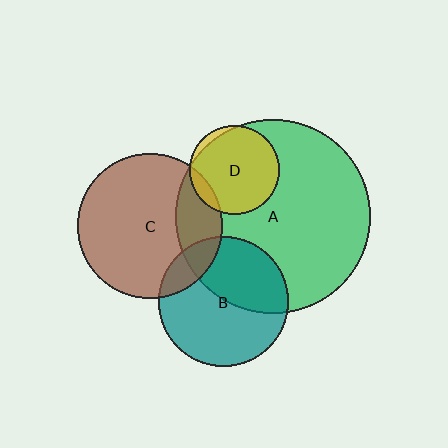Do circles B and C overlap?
Yes.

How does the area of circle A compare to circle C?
Approximately 1.8 times.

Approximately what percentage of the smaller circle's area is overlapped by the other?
Approximately 15%.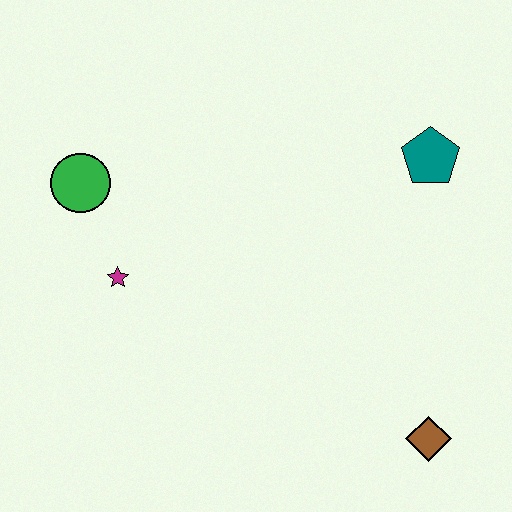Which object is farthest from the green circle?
The brown diamond is farthest from the green circle.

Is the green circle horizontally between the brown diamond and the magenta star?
No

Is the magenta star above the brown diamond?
Yes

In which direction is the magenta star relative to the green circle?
The magenta star is below the green circle.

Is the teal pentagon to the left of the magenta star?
No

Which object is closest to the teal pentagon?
The brown diamond is closest to the teal pentagon.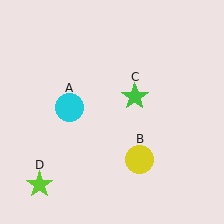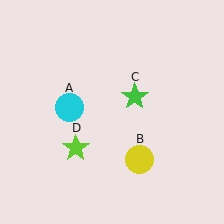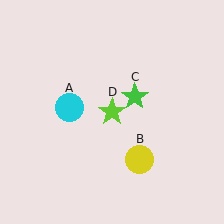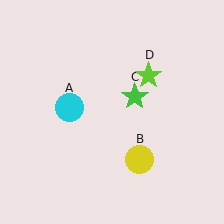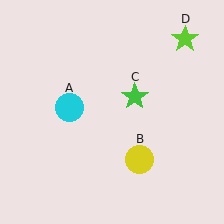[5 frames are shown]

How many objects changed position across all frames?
1 object changed position: lime star (object D).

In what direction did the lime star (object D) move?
The lime star (object D) moved up and to the right.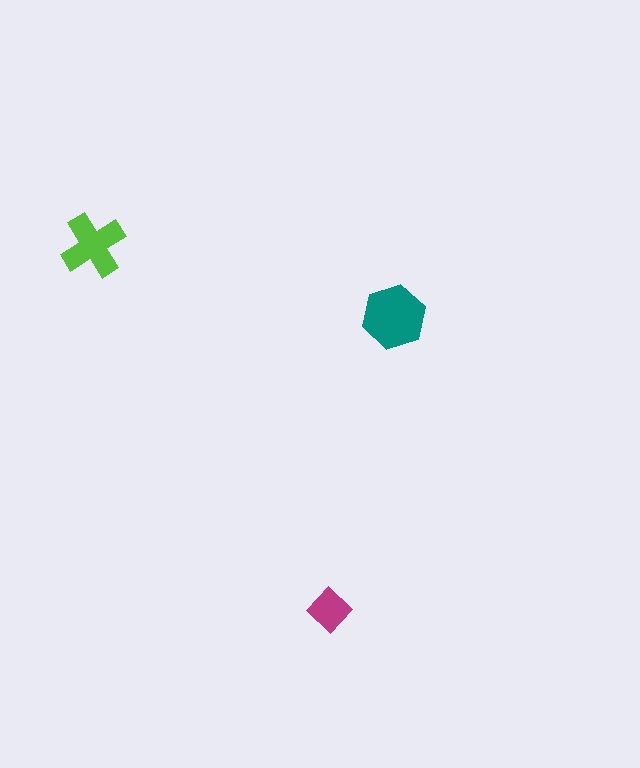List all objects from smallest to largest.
The magenta diamond, the lime cross, the teal hexagon.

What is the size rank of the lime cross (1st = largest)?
2nd.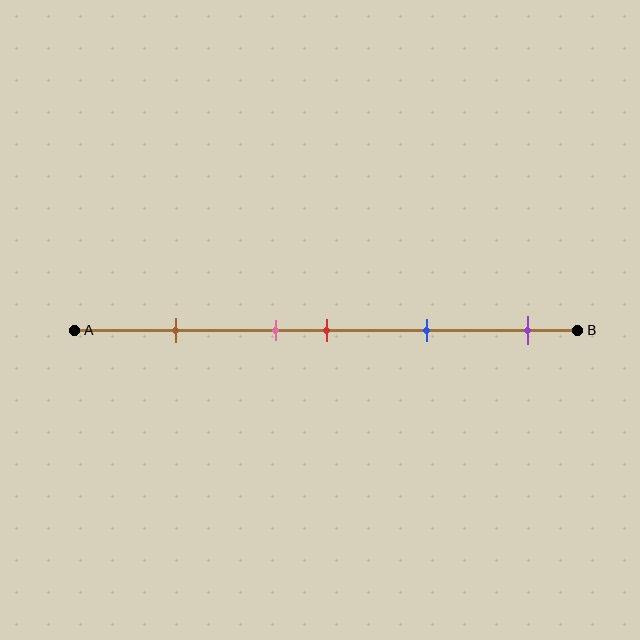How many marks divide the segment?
There are 5 marks dividing the segment.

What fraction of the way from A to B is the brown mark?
The brown mark is approximately 20% (0.2) of the way from A to B.